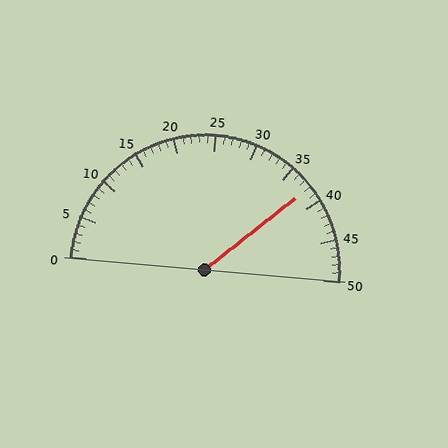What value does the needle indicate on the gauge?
The needle indicates approximately 38.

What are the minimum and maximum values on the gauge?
The gauge ranges from 0 to 50.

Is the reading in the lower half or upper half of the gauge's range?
The reading is in the upper half of the range (0 to 50).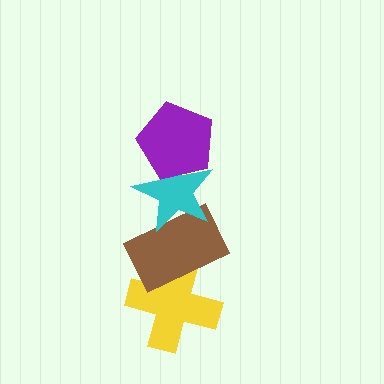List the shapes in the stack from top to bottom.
From top to bottom: the purple pentagon, the cyan star, the brown rectangle, the yellow cross.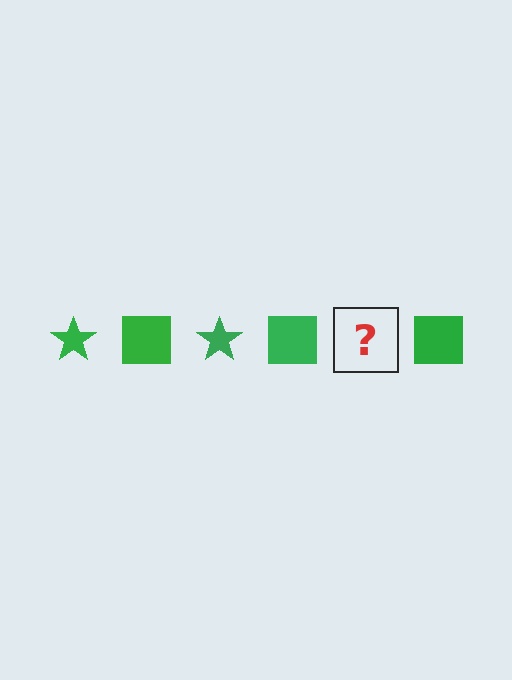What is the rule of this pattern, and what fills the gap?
The rule is that the pattern cycles through star, square shapes in green. The gap should be filled with a green star.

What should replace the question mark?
The question mark should be replaced with a green star.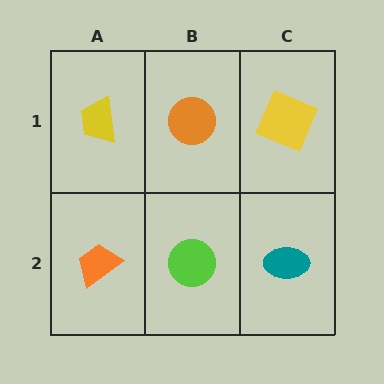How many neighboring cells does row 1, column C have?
2.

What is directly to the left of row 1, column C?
An orange circle.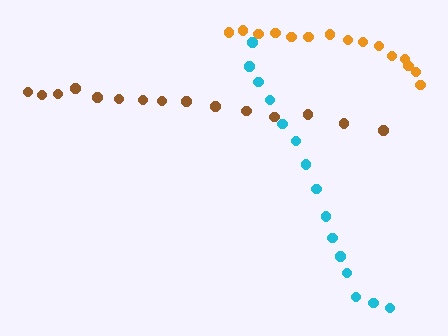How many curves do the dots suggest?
There are 3 distinct paths.